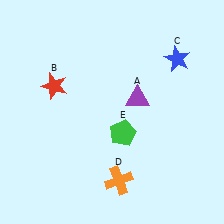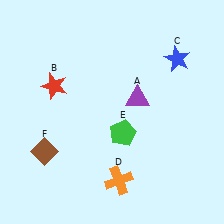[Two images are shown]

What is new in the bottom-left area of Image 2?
A brown diamond (F) was added in the bottom-left area of Image 2.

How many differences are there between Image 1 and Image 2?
There is 1 difference between the two images.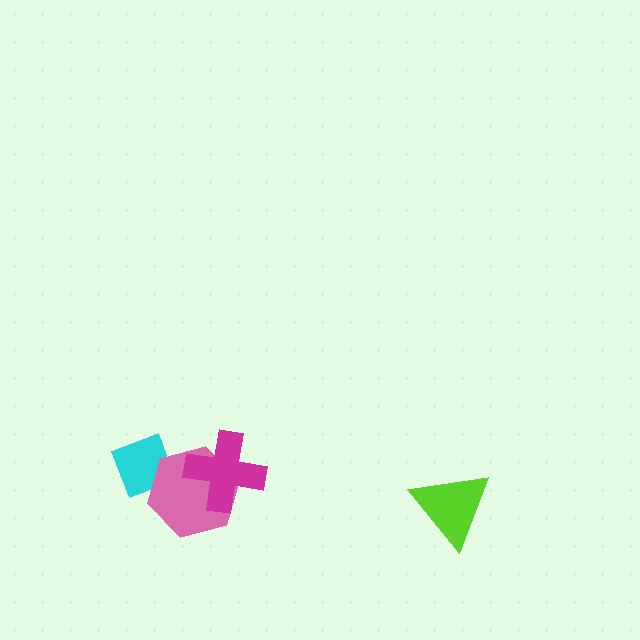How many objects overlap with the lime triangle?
0 objects overlap with the lime triangle.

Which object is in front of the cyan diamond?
The pink hexagon is in front of the cyan diamond.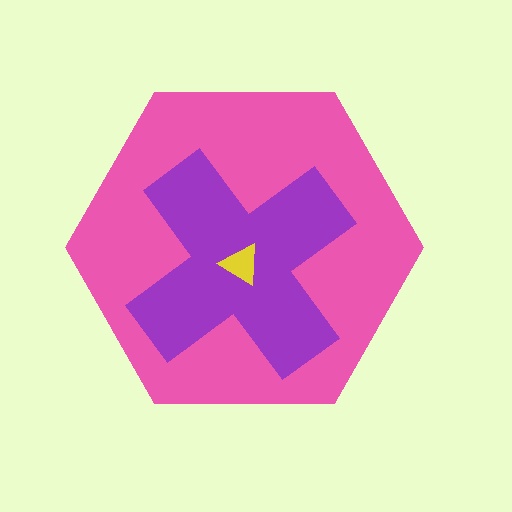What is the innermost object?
The yellow triangle.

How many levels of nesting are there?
3.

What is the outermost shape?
The pink hexagon.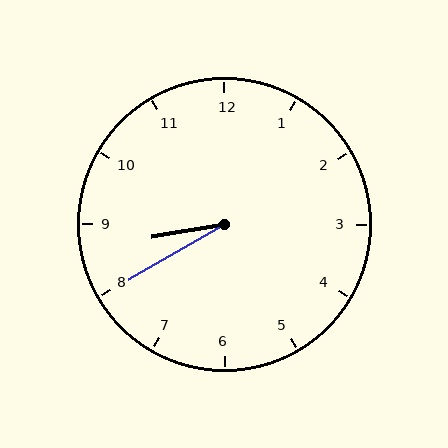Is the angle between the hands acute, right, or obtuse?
It is acute.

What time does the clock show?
8:40.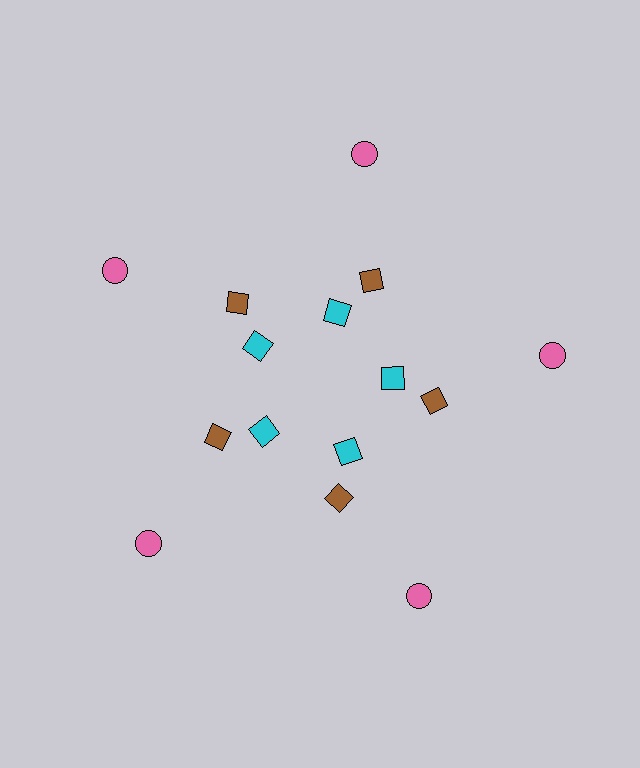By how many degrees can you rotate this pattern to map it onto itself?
The pattern maps onto itself every 72 degrees of rotation.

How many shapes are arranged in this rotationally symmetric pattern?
There are 15 shapes, arranged in 5 groups of 3.